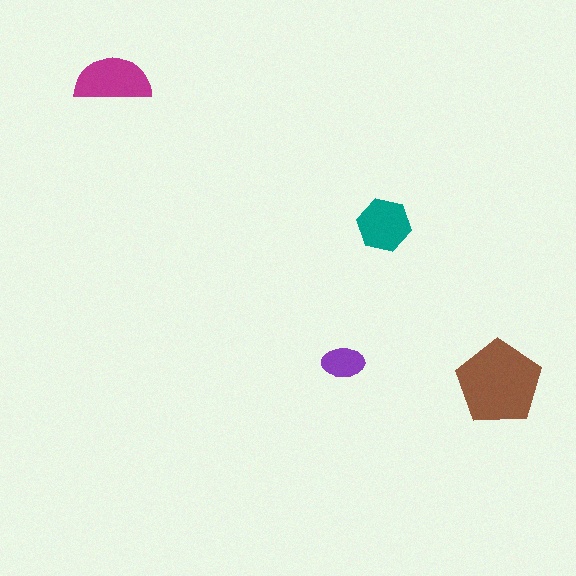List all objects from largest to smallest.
The brown pentagon, the magenta semicircle, the teal hexagon, the purple ellipse.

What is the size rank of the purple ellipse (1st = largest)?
4th.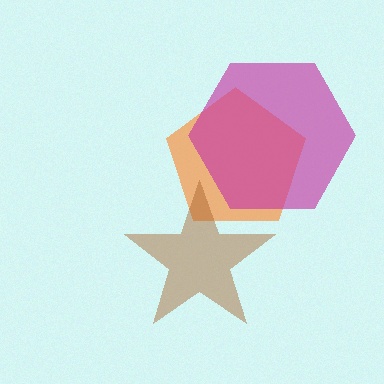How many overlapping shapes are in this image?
There are 3 overlapping shapes in the image.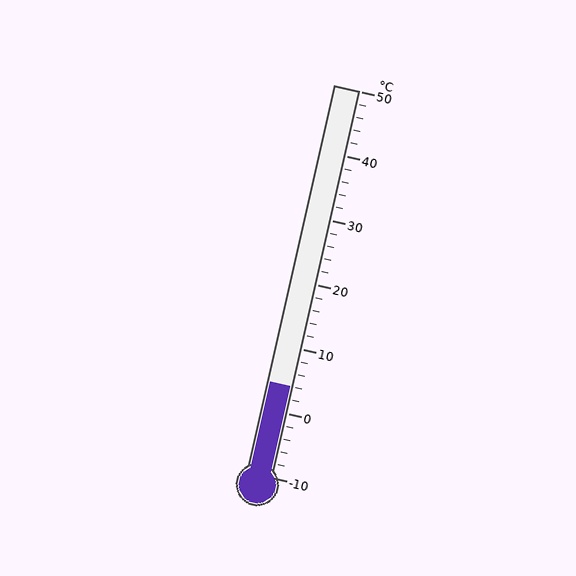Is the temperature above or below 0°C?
The temperature is above 0°C.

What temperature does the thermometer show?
The thermometer shows approximately 4°C.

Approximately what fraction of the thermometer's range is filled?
The thermometer is filled to approximately 25% of its range.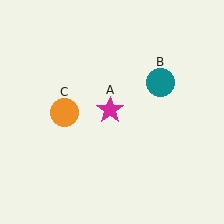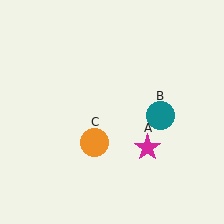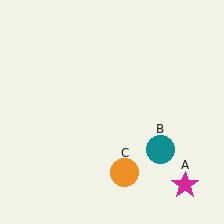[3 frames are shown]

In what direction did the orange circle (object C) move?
The orange circle (object C) moved down and to the right.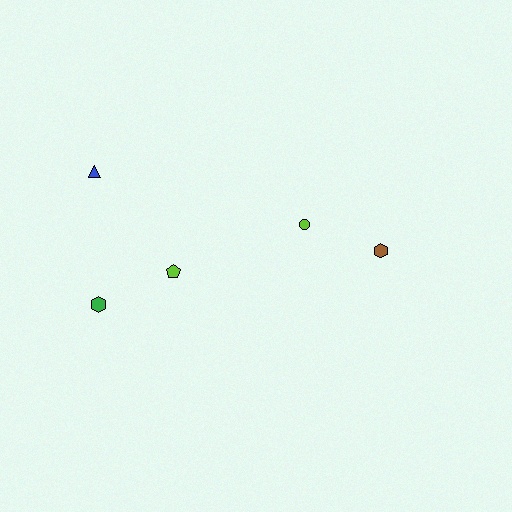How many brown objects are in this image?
There is 1 brown object.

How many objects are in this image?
There are 5 objects.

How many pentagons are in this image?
There is 1 pentagon.